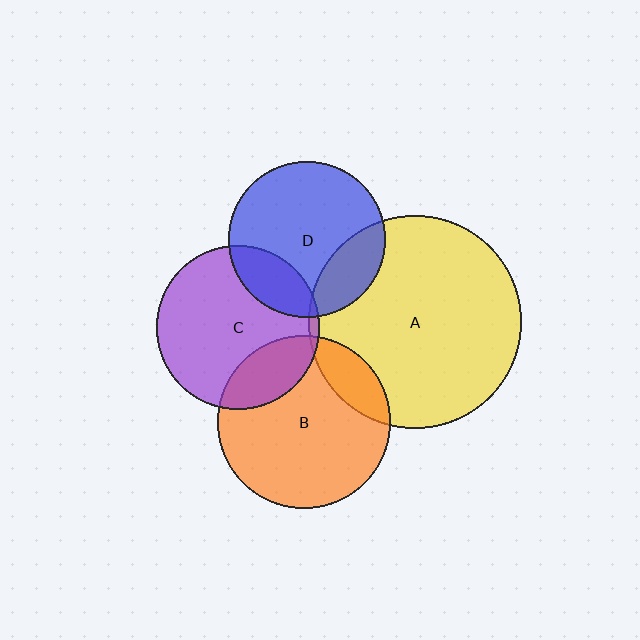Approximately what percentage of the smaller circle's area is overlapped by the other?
Approximately 20%.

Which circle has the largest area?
Circle A (yellow).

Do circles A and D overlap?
Yes.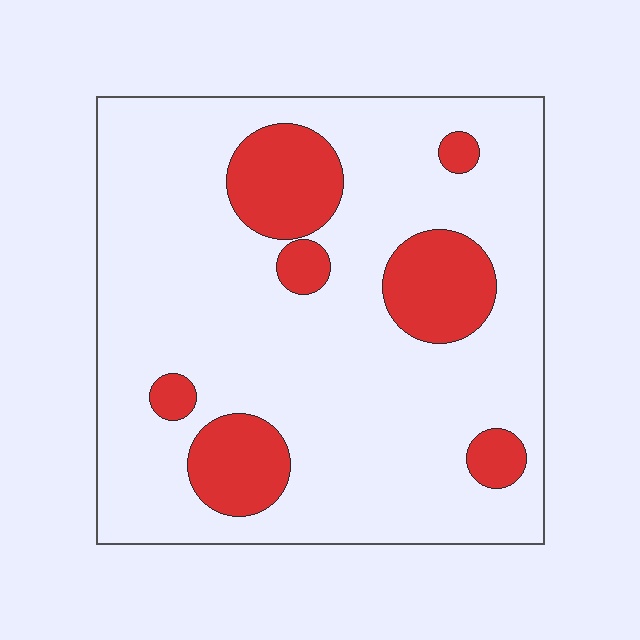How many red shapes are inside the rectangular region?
7.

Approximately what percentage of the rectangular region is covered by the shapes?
Approximately 20%.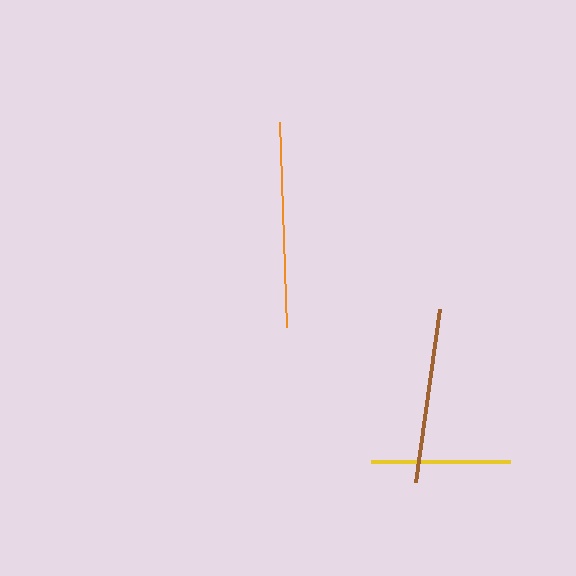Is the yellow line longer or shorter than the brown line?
The brown line is longer than the yellow line.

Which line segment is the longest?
The orange line is the longest at approximately 205 pixels.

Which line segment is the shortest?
The yellow line is the shortest at approximately 139 pixels.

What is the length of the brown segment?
The brown segment is approximately 174 pixels long.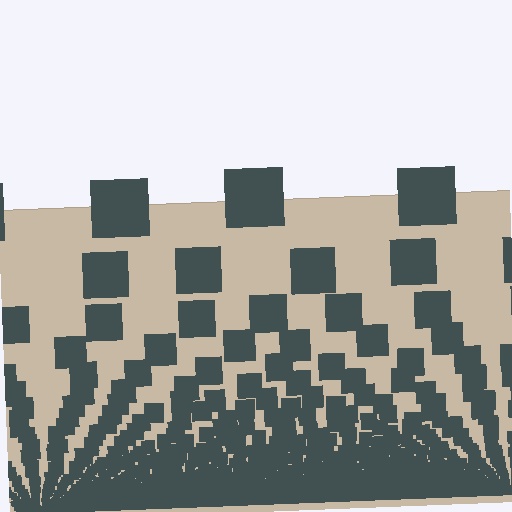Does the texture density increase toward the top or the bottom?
Density increases toward the bottom.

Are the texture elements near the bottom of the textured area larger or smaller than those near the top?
Smaller. The gradient is inverted — elements near the bottom are smaller and denser.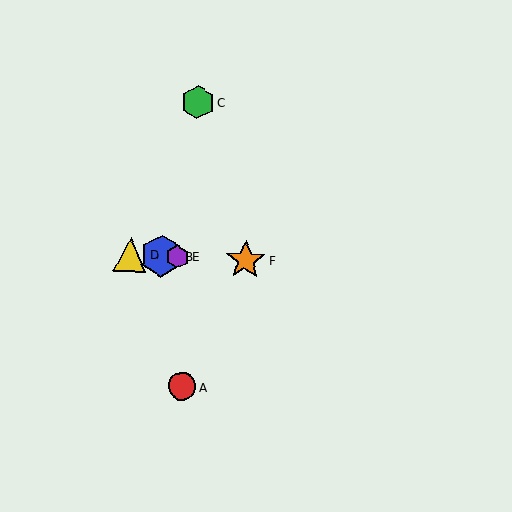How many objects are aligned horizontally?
4 objects (B, D, E, F) are aligned horizontally.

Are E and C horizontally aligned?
No, E is at y≈257 and C is at y≈102.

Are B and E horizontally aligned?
Yes, both are at y≈256.